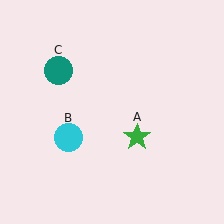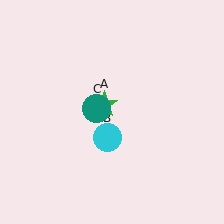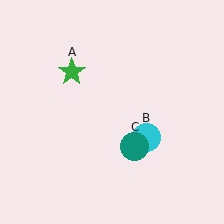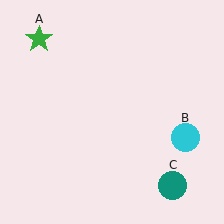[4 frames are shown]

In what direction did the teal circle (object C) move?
The teal circle (object C) moved down and to the right.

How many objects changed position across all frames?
3 objects changed position: green star (object A), cyan circle (object B), teal circle (object C).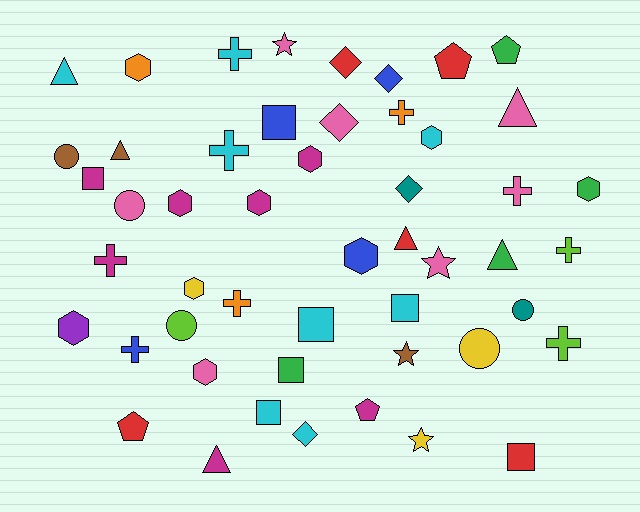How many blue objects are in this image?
There are 4 blue objects.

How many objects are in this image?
There are 50 objects.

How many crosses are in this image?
There are 9 crosses.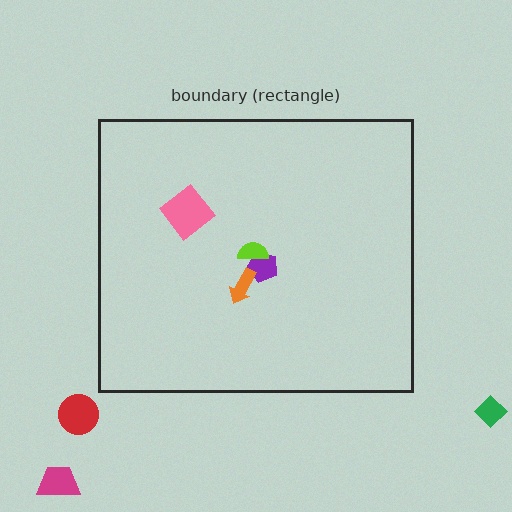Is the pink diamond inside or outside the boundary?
Inside.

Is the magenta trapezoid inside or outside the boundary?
Outside.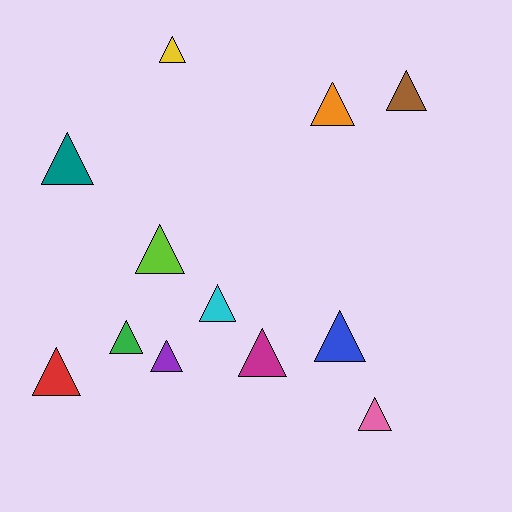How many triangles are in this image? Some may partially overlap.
There are 12 triangles.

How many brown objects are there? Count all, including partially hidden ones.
There is 1 brown object.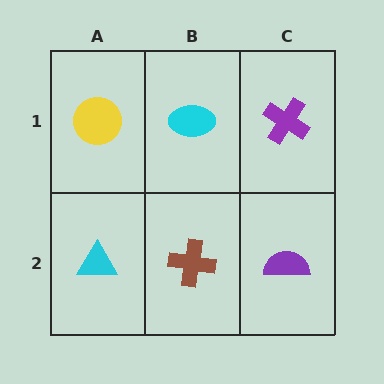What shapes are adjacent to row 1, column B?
A brown cross (row 2, column B), a yellow circle (row 1, column A), a purple cross (row 1, column C).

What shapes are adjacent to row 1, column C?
A purple semicircle (row 2, column C), a cyan ellipse (row 1, column B).